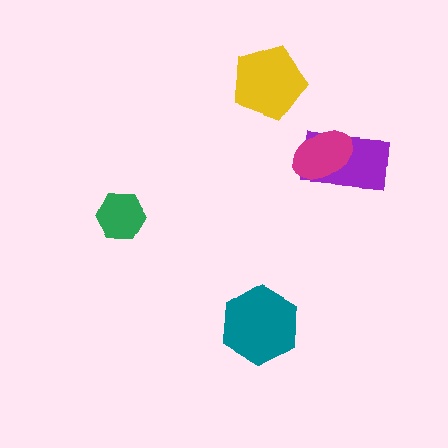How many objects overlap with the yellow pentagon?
0 objects overlap with the yellow pentagon.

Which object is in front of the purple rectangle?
The magenta ellipse is in front of the purple rectangle.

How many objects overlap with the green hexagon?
0 objects overlap with the green hexagon.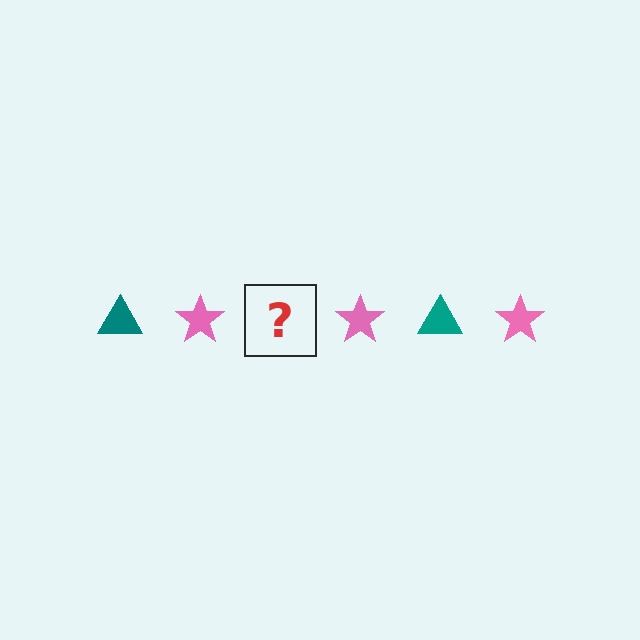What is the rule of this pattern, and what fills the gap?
The rule is that the pattern alternates between teal triangle and pink star. The gap should be filled with a teal triangle.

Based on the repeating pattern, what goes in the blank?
The blank should be a teal triangle.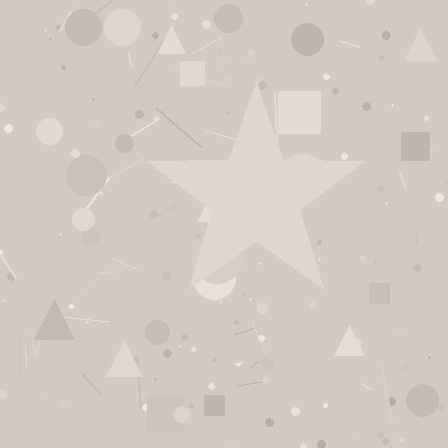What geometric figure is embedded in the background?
A star is embedded in the background.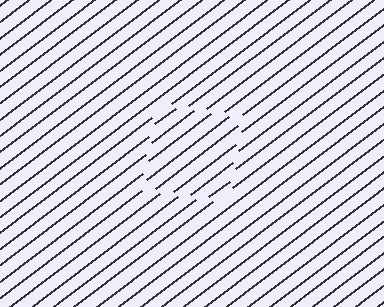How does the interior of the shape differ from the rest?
The interior of the shape contains the same grating, shifted by half a period — the contour is defined by the phase discontinuity where line-ends from the inner and outer gratings abut.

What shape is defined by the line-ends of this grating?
An illusory square. The interior of the shape contains the same grating, shifted by half a period — the contour is defined by the phase discontinuity where line-ends from the inner and outer gratings abut.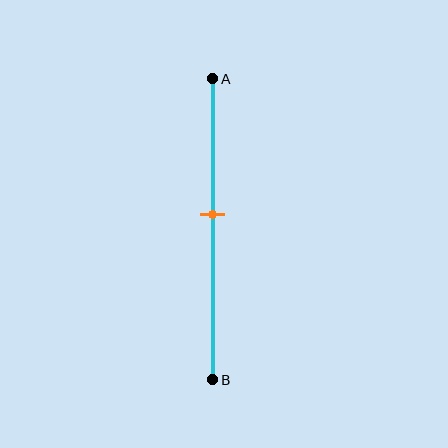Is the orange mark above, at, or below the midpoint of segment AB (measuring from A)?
The orange mark is above the midpoint of segment AB.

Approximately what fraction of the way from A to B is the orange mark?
The orange mark is approximately 45% of the way from A to B.